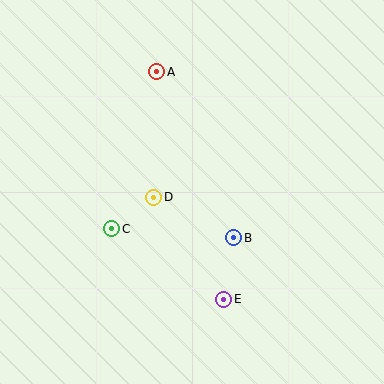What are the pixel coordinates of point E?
Point E is at (224, 299).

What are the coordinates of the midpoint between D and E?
The midpoint between D and E is at (189, 248).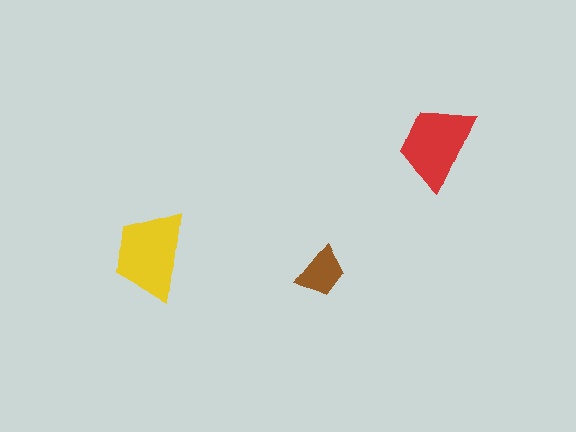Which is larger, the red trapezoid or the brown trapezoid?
The red one.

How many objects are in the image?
There are 3 objects in the image.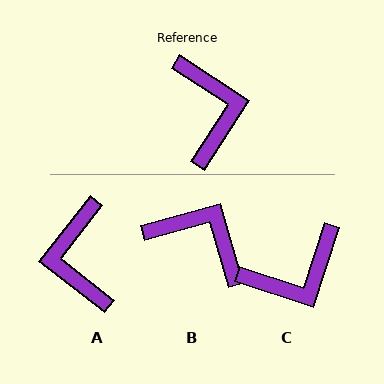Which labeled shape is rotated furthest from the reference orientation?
A, about 175 degrees away.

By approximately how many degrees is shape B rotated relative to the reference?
Approximately 49 degrees counter-clockwise.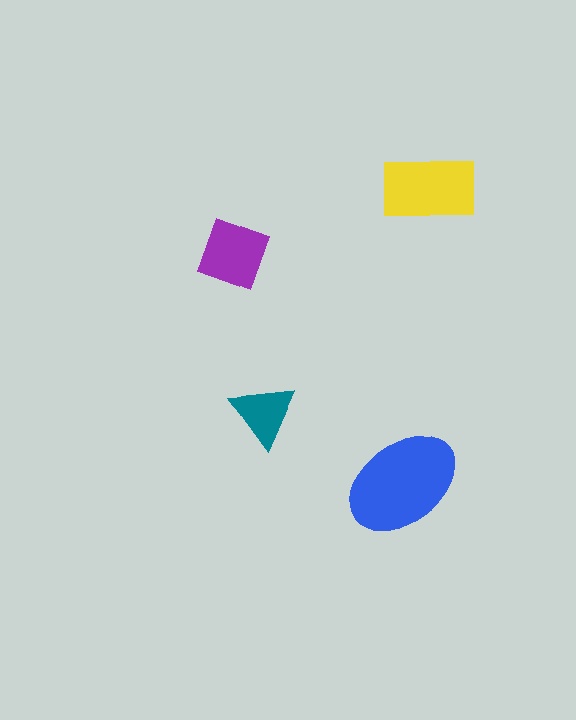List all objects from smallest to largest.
The teal triangle, the purple square, the yellow rectangle, the blue ellipse.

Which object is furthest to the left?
The purple square is leftmost.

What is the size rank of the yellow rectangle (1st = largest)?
2nd.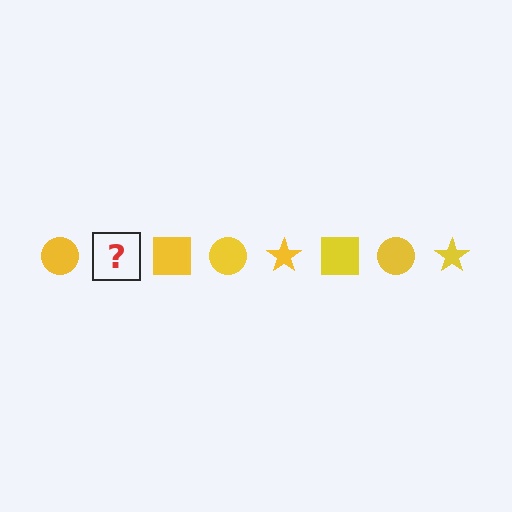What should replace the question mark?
The question mark should be replaced with a yellow star.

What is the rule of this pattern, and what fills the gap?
The rule is that the pattern cycles through circle, star, square shapes in yellow. The gap should be filled with a yellow star.